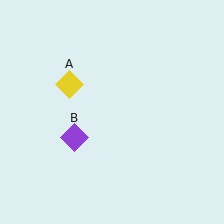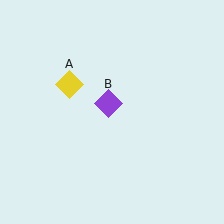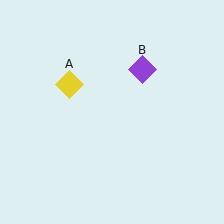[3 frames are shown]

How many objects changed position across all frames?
1 object changed position: purple diamond (object B).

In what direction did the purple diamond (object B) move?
The purple diamond (object B) moved up and to the right.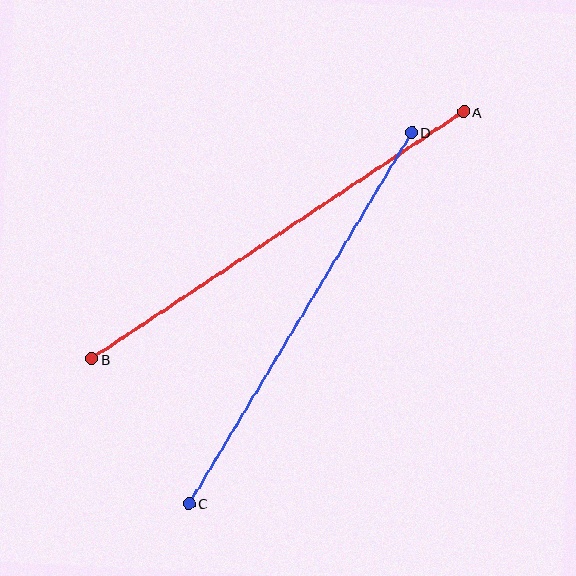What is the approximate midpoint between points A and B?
The midpoint is at approximately (278, 235) pixels.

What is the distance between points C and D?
The distance is approximately 432 pixels.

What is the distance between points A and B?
The distance is approximately 447 pixels.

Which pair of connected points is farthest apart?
Points A and B are farthest apart.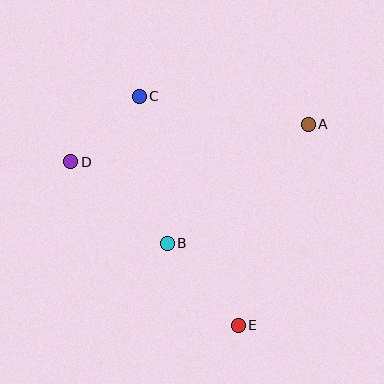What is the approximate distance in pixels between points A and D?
The distance between A and D is approximately 240 pixels.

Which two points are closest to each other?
Points C and D are closest to each other.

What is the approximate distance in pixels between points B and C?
The distance between B and C is approximately 150 pixels.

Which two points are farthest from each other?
Points C and E are farthest from each other.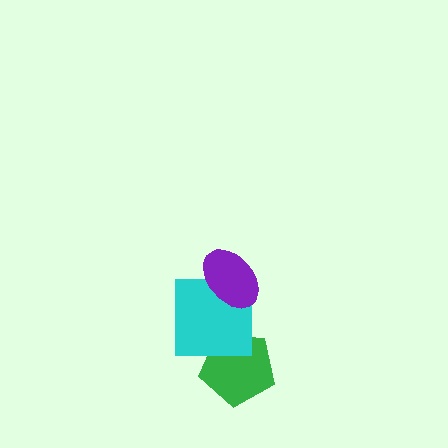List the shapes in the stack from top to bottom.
From top to bottom: the purple ellipse, the cyan square, the green pentagon.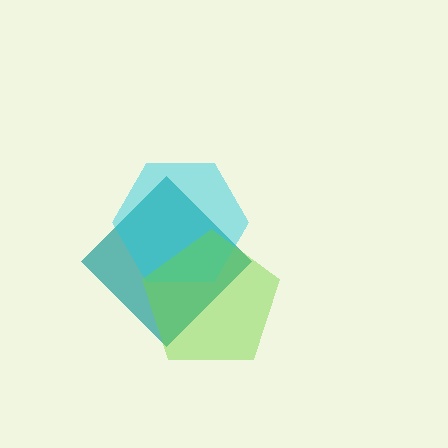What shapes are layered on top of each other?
The layered shapes are: a teal diamond, a cyan hexagon, a lime pentagon.